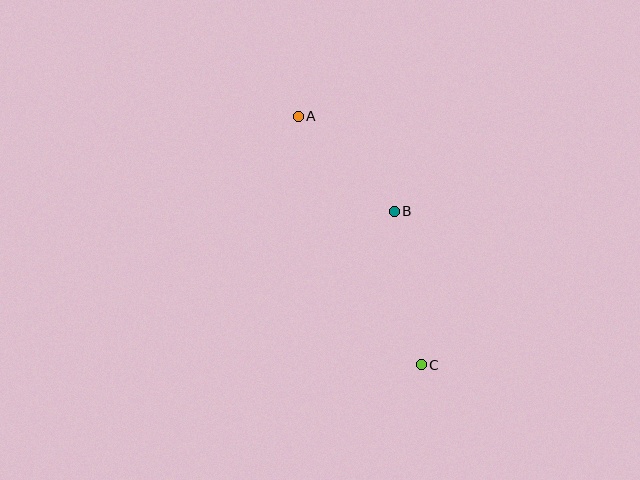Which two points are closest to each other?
Points A and B are closest to each other.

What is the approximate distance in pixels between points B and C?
The distance between B and C is approximately 156 pixels.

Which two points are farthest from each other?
Points A and C are farthest from each other.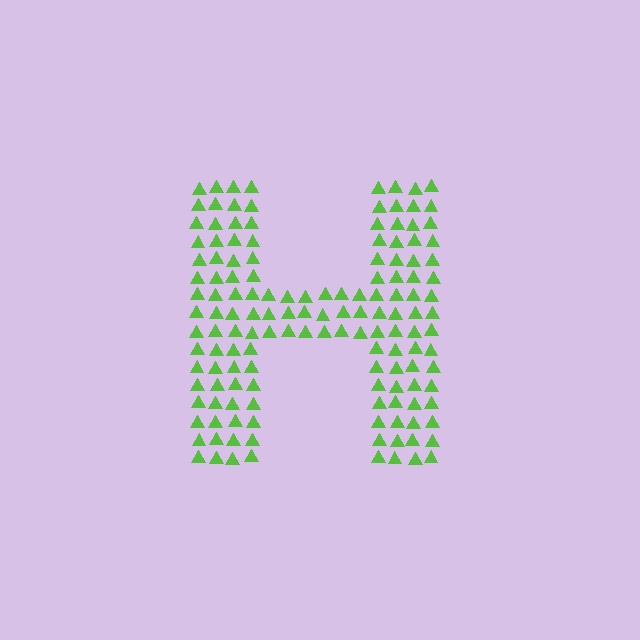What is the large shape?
The large shape is the letter H.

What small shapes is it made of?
It is made of small triangles.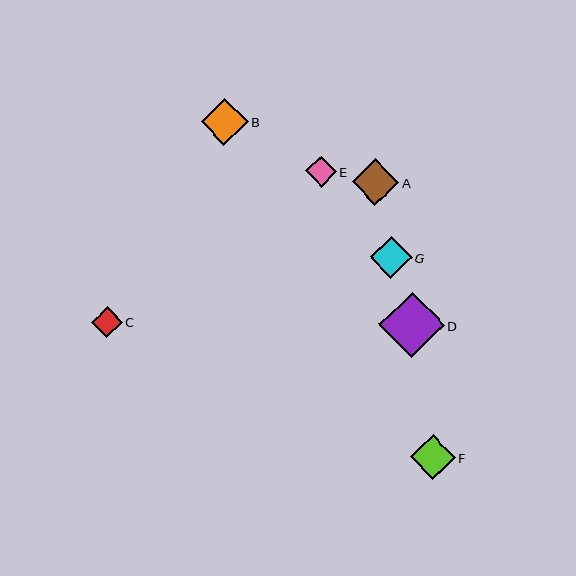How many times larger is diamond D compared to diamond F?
Diamond D is approximately 1.4 times the size of diamond F.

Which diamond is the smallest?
Diamond E is the smallest with a size of approximately 31 pixels.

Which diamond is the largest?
Diamond D is the largest with a size of approximately 65 pixels.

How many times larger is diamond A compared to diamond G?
Diamond A is approximately 1.1 times the size of diamond G.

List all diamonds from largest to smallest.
From largest to smallest: D, B, A, F, G, C, E.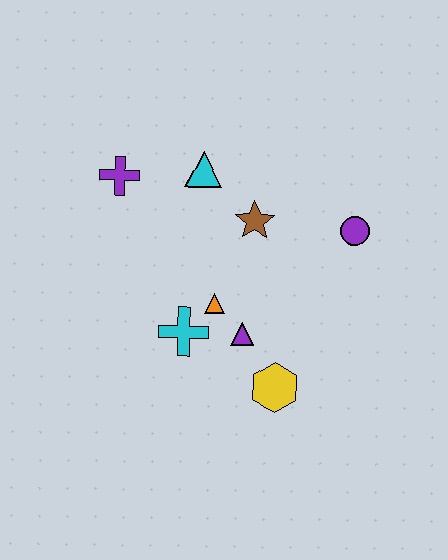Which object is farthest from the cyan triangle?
The yellow hexagon is farthest from the cyan triangle.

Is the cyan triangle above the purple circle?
Yes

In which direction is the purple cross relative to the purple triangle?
The purple cross is above the purple triangle.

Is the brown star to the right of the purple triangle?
Yes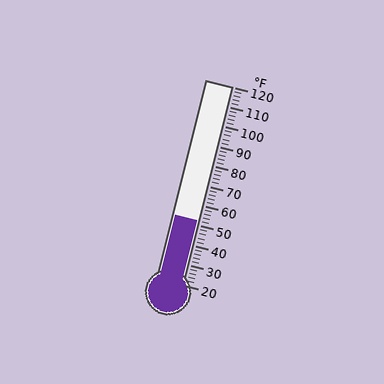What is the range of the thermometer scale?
The thermometer scale ranges from 20°F to 120°F.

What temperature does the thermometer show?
The thermometer shows approximately 52°F.